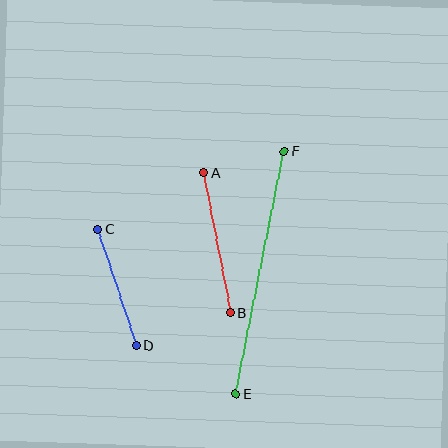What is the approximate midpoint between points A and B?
The midpoint is at approximately (217, 242) pixels.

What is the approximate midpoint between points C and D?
The midpoint is at approximately (117, 287) pixels.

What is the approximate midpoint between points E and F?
The midpoint is at approximately (260, 273) pixels.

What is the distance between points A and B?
The distance is approximately 143 pixels.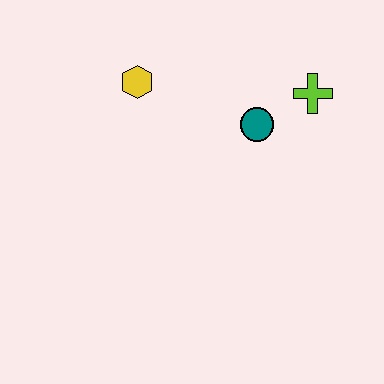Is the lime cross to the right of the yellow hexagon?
Yes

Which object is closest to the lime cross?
The teal circle is closest to the lime cross.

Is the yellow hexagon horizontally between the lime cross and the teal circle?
No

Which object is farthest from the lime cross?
The yellow hexagon is farthest from the lime cross.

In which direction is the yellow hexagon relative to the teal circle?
The yellow hexagon is to the left of the teal circle.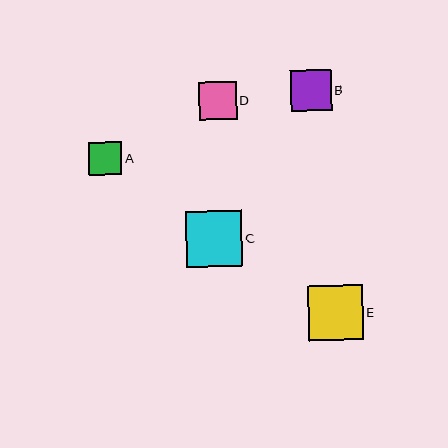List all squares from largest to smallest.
From largest to smallest: C, E, B, D, A.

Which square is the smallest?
Square A is the smallest with a size of approximately 33 pixels.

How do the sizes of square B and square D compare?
Square B and square D are approximately the same size.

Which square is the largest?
Square C is the largest with a size of approximately 57 pixels.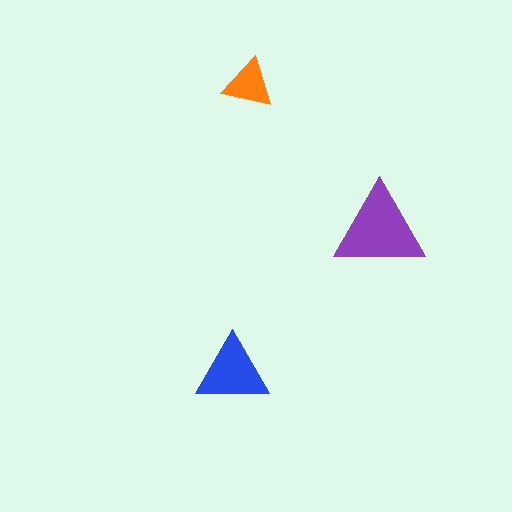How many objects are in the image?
There are 3 objects in the image.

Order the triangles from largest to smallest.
the purple one, the blue one, the orange one.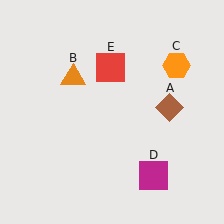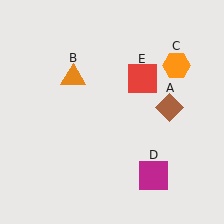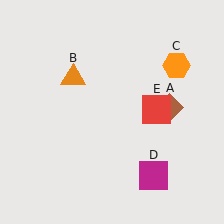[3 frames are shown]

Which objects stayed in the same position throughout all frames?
Brown diamond (object A) and orange triangle (object B) and orange hexagon (object C) and magenta square (object D) remained stationary.